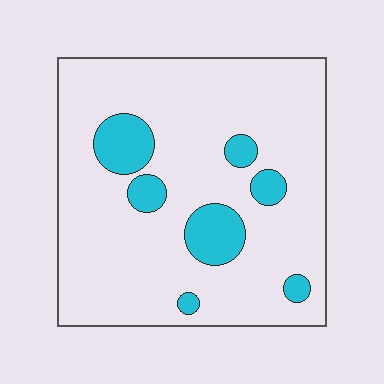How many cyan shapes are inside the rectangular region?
7.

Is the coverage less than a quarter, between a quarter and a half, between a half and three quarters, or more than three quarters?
Less than a quarter.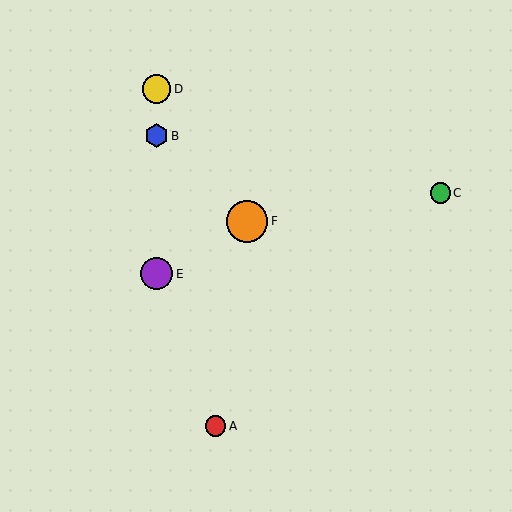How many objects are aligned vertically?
3 objects (B, D, E) are aligned vertically.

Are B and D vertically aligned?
Yes, both are at x≈156.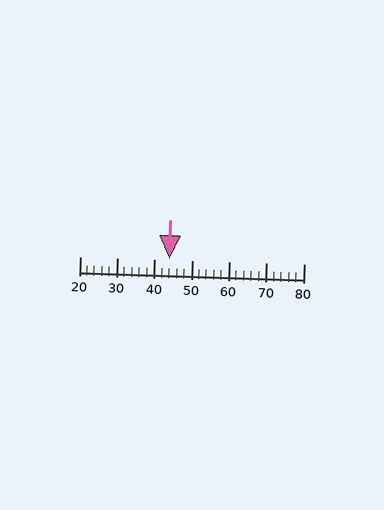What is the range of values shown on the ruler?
The ruler shows values from 20 to 80.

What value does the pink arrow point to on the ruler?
The pink arrow points to approximately 44.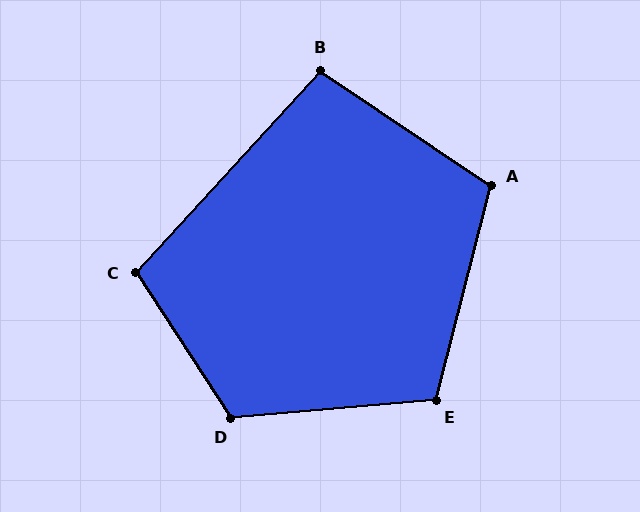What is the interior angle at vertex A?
Approximately 109 degrees (obtuse).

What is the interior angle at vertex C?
Approximately 104 degrees (obtuse).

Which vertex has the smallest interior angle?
B, at approximately 99 degrees.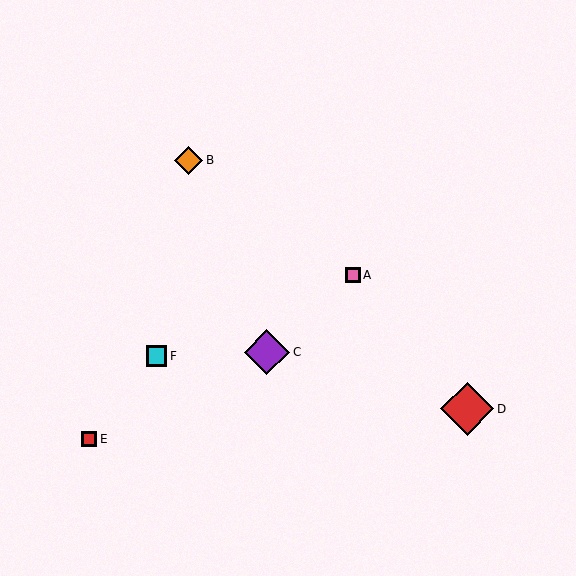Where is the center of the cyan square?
The center of the cyan square is at (157, 356).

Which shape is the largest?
The red diamond (labeled D) is the largest.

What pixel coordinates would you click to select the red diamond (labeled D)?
Click at (467, 409) to select the red diamond D.